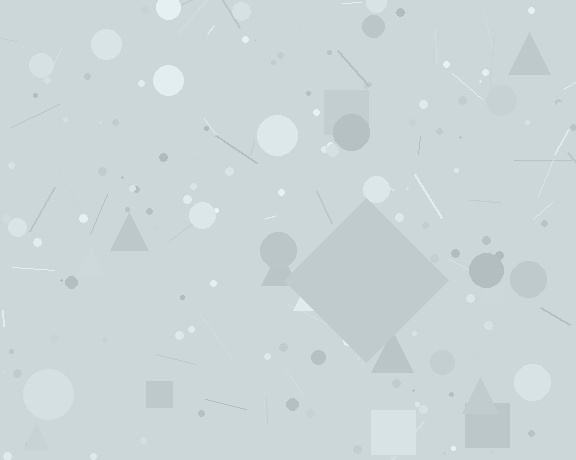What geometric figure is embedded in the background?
A diamond is embedded in the background.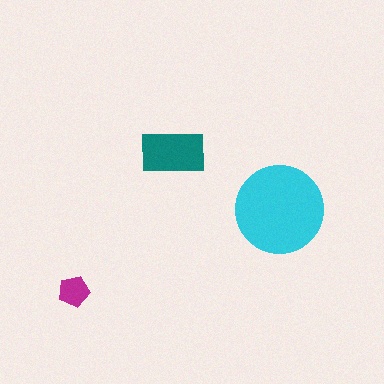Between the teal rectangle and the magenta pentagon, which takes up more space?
The teal rectangle.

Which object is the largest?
The cyan circle.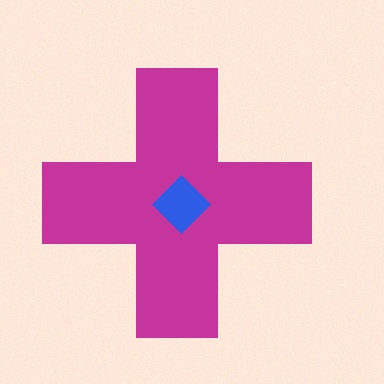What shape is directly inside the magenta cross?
The blue diamond.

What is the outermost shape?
The magenta cross.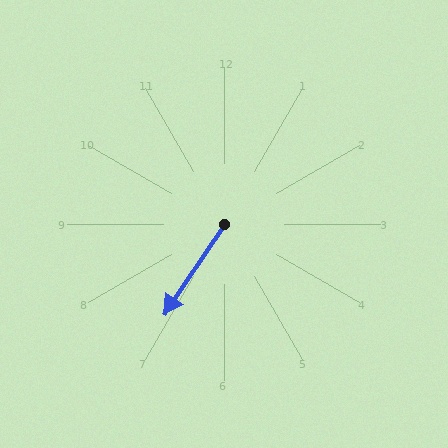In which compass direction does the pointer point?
Southwest.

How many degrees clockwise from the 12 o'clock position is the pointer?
Approximately 214 degrees.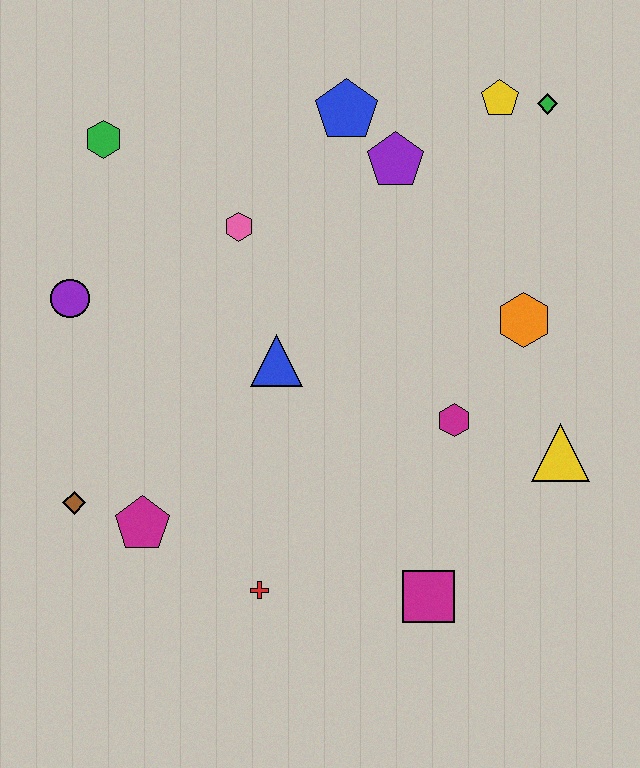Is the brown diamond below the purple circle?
Yes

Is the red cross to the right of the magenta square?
No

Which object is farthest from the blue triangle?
The green diamond is farthest from the blue triangle.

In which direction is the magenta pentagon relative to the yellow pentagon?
The magenta pentagon is below the yellow pentagon.